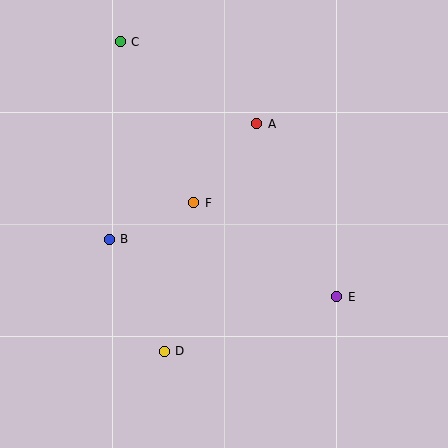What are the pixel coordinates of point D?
Point D is at (164, 351).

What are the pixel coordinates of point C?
Point C is at (120, 42).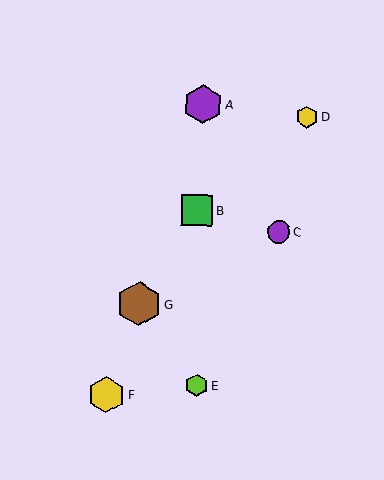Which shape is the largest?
The brown hexagon (labeled G) is the largest.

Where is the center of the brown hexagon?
The center of the brown hexagon is at (139, 304).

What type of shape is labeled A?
Shape A is a purple hexagon.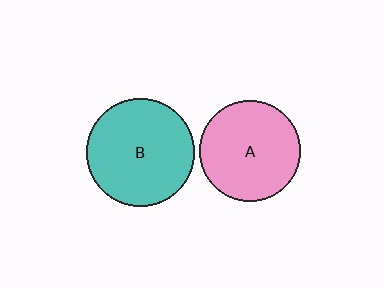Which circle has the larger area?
Circle B (teal).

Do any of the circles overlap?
No, none of the circles overlap.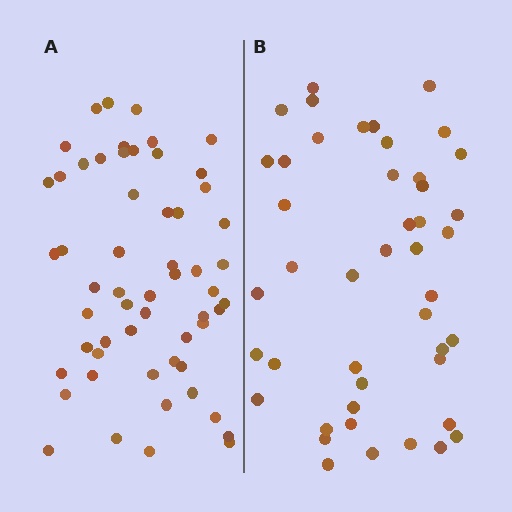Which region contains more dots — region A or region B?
Region A (the left region) has more dots.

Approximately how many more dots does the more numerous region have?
Region A has roughly 12 or so more dots than region B.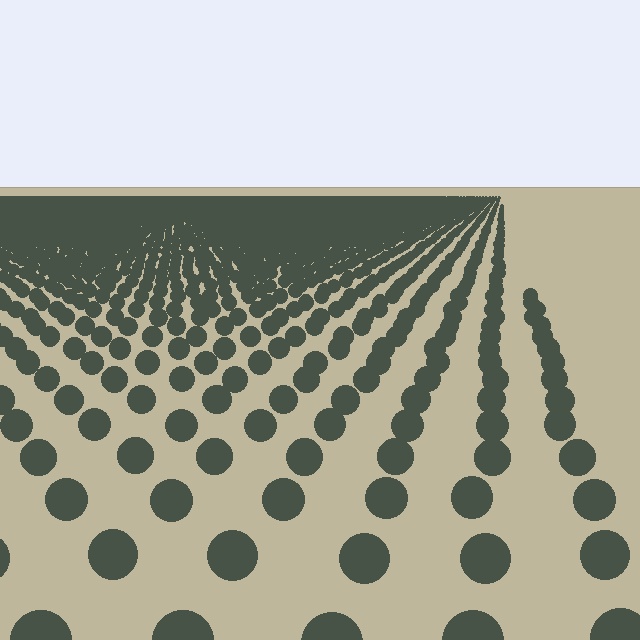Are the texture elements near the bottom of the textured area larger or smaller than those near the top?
Larger. Near the bottom, elements are closer to the viewer and appear at a bigger on-screen size.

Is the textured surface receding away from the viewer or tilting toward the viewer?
The surface is receding away from the viewer. Texture elements get smaller and denser toward the top.